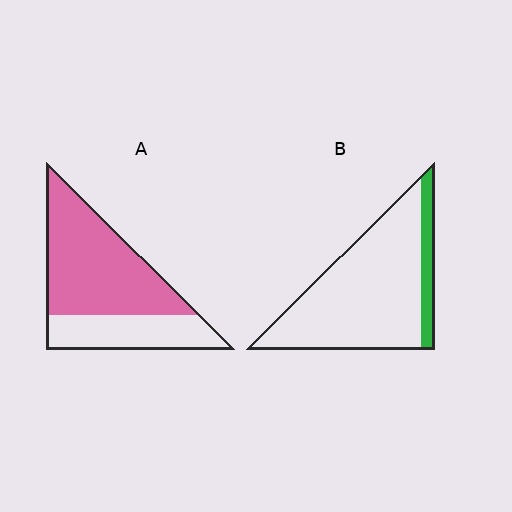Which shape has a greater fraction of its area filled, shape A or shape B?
Shape A.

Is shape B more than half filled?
No.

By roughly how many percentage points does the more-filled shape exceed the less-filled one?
By roughly 50 percentage points (A over B).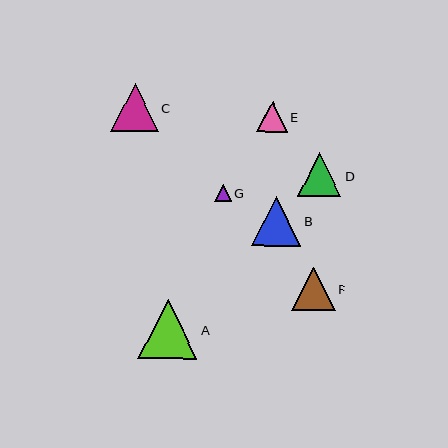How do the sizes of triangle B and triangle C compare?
Triangle B and triangle C are approximately the same size.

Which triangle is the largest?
Triangle A is the largest with a size of approximately 59 pixels.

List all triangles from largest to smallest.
From largest to smallest: A, B, C, D, F, E, G.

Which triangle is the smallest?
Triangle G is the smallest with a size of approximately 17 pixels.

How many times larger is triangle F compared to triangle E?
Triangle F is approximately 1.4 times the size of triangle E.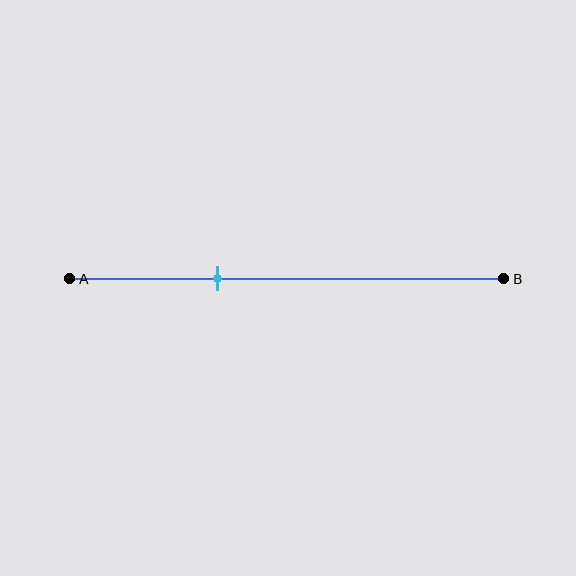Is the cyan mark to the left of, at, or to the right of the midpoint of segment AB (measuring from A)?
The cyan mark is to the left of the midpoint of segment AB.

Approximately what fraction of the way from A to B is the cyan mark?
The cyan mark is approximately 35% of the way from A to B.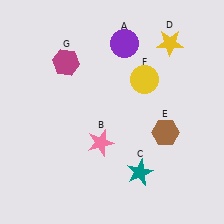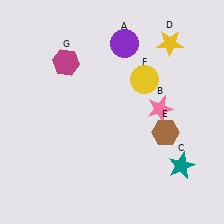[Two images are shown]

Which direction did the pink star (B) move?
The pink star (B) moved right.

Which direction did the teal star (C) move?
The teal star (C) moved right.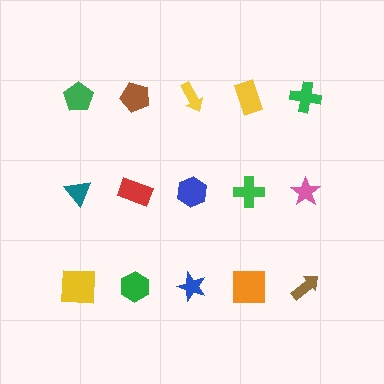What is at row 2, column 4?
A green cross.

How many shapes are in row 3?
5 shapes.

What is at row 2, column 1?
A teal triangle.